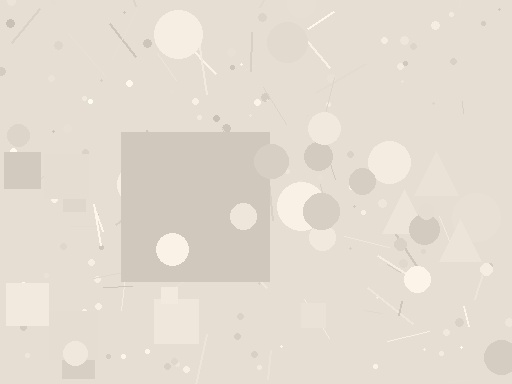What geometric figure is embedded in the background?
A square is embedded in the background.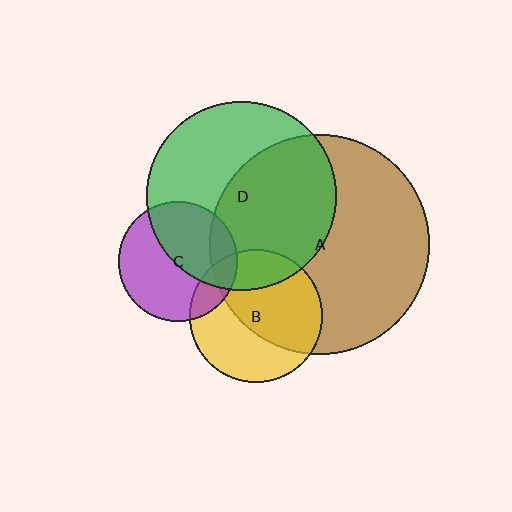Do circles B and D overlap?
Yes.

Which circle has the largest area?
Circle A (brown).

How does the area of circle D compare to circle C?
Approximately 2.5 times.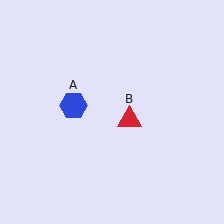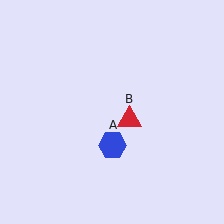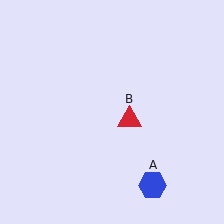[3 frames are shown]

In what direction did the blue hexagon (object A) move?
The blue hexagon (object A) moved down and to the right.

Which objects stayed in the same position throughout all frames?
Red triangle (object B) remained stationary.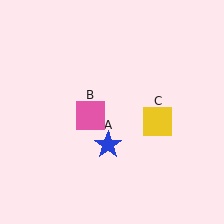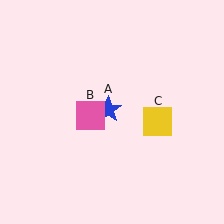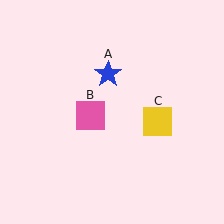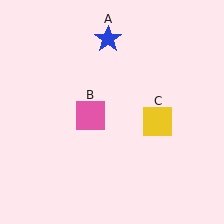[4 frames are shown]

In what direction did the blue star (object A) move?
The blue star (object A) moved up.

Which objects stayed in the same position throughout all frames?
Pink square (object B) and yellow square (object C) remained stationary.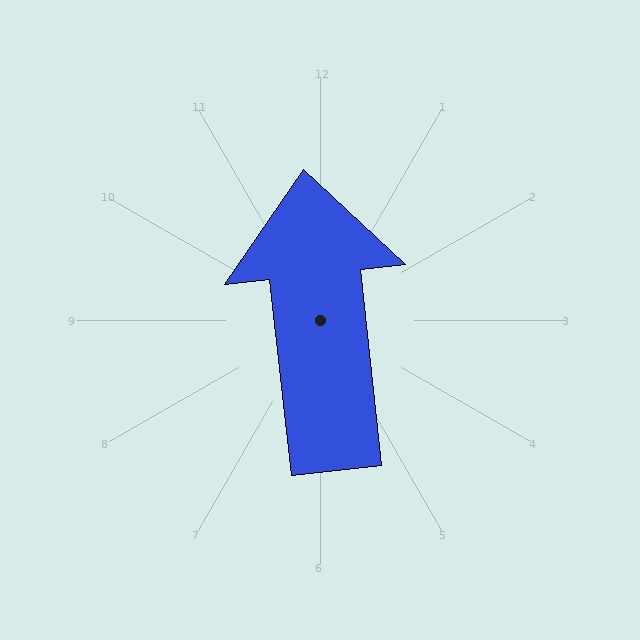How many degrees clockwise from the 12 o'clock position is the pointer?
Approximately 354 degrees.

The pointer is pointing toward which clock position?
Roughly 12 o'clock.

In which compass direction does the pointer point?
North.